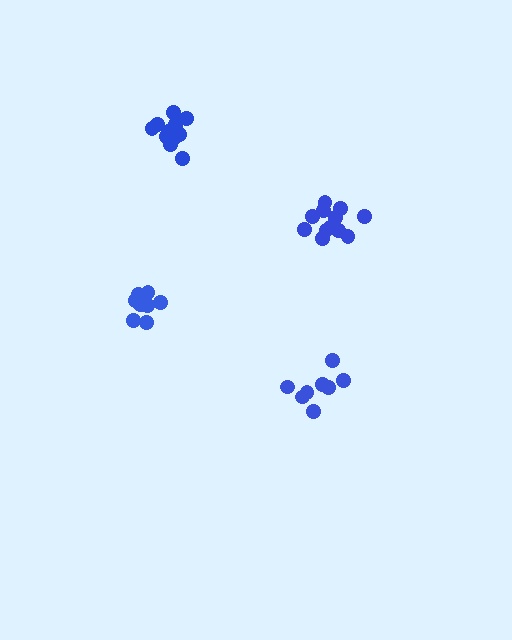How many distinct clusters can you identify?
There are 4 distinct clusters.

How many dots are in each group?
Group 1: 9 dots, Group 2: 8 dots, Group 3: 13 dots, Group 4: 12 dots (42 total).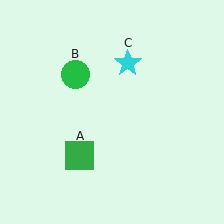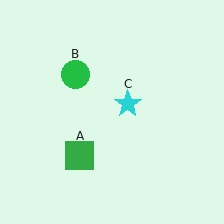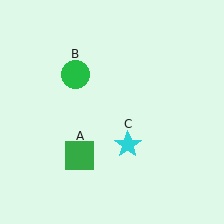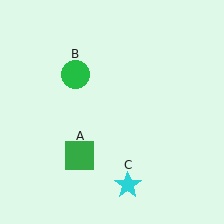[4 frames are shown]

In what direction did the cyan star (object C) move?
The cyan star (object C) moved down.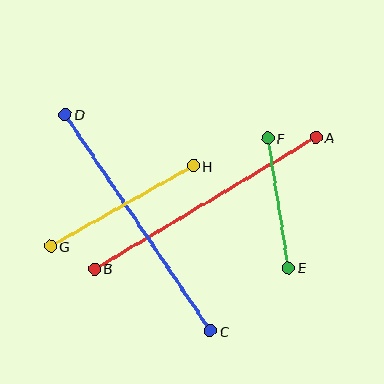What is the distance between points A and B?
The distance is approximately 257 pixels.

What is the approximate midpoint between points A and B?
The midpoint is at approximately (205, 203) pixels.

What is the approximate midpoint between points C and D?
The midpoint is at approximately (138, 223) pixels.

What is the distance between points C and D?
The distance is approximately 261 pixels.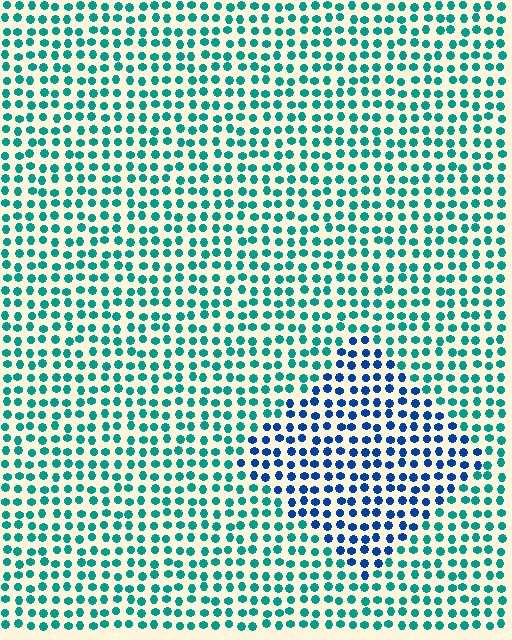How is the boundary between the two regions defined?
The boundary is defined purely by a slight shift in hue (about 44 degrees). Spacing, size, and orientation are identical on both sides.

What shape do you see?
I see a diamond.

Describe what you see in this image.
The image is filled with small teal elements in a uniform arrangement. A diamond-shaped region is visible where the elements are tinted to a slightly different hue, forming a subtle color boundary.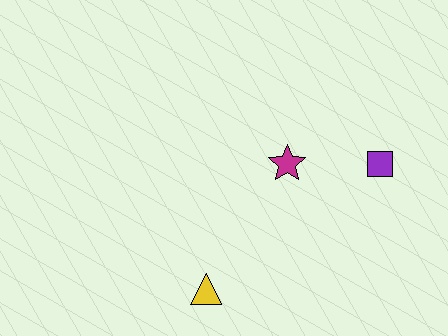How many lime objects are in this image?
There are no lime objects.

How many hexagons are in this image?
There are no hexagons.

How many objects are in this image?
There are 3 objects.